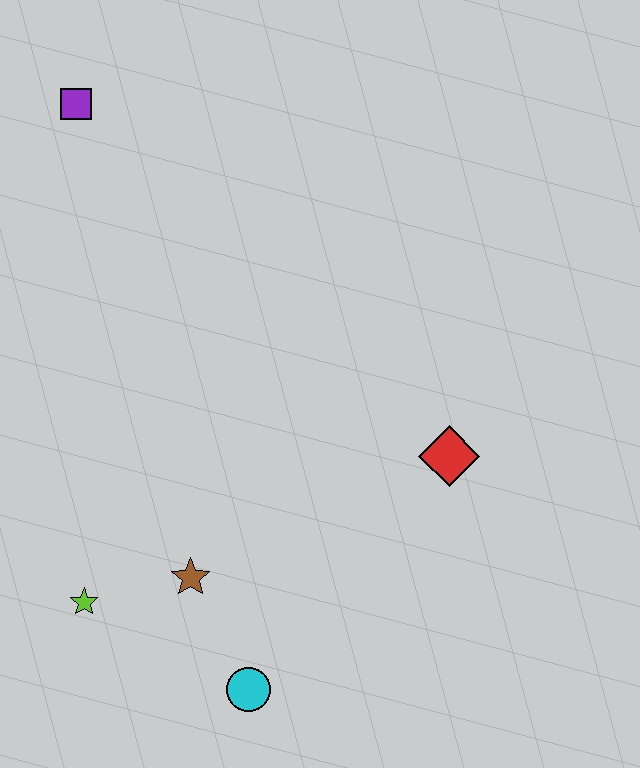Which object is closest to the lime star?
The brown star is closest to the lime star.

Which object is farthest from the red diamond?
The purple square is farthest from the red diamond.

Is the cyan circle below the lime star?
Yes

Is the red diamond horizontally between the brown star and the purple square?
No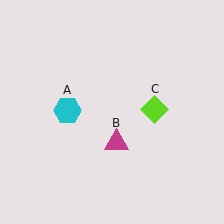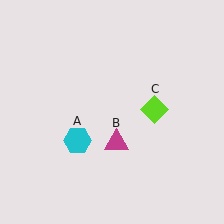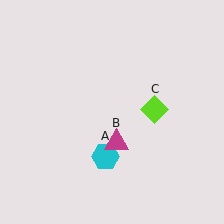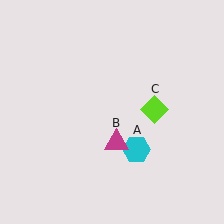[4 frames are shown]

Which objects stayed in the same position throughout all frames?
Magenta triangle (object B) and lime diamond (object C) remained stationary.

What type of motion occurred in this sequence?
The cyan hexagon (object A) rotated counterclockwise around the center of the scene.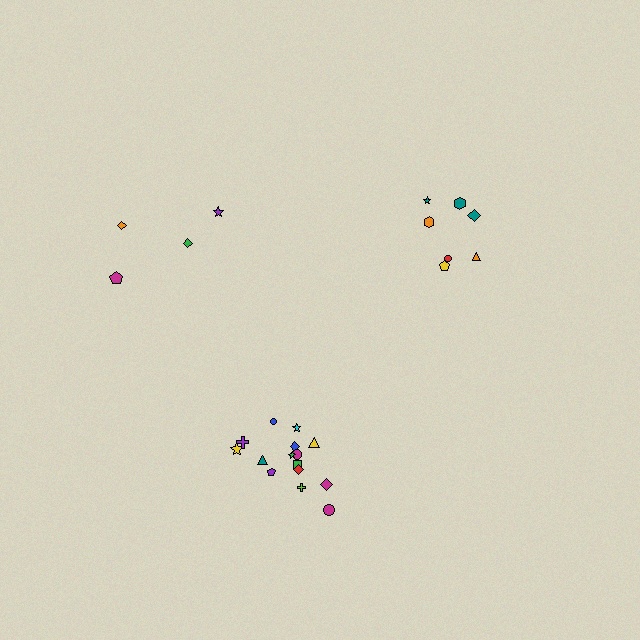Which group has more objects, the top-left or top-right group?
The top-right group.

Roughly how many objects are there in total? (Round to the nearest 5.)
Roughly 25 objects in total.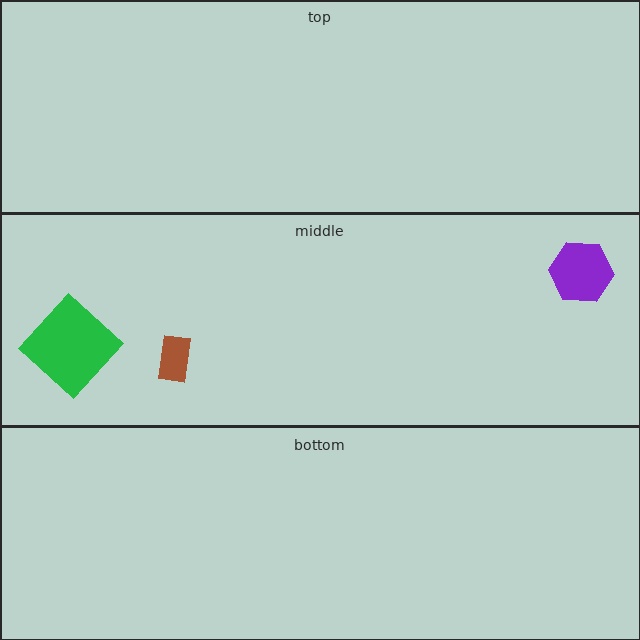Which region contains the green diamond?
The middle region.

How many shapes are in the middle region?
3.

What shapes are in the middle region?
The brown rectangle, the green diamond, the purple hexagon.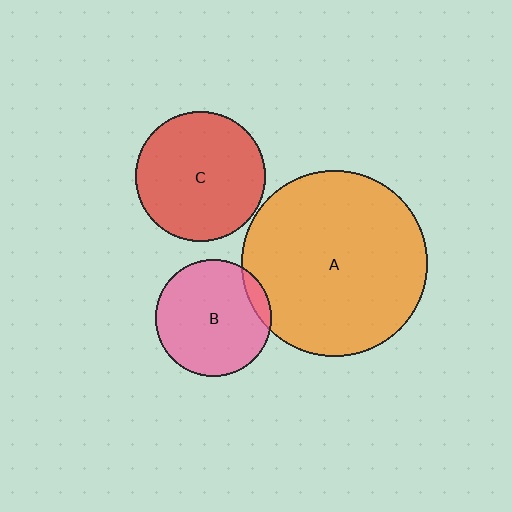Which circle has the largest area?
Circle A (orange).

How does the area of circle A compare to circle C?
Approximately 2.1 times.